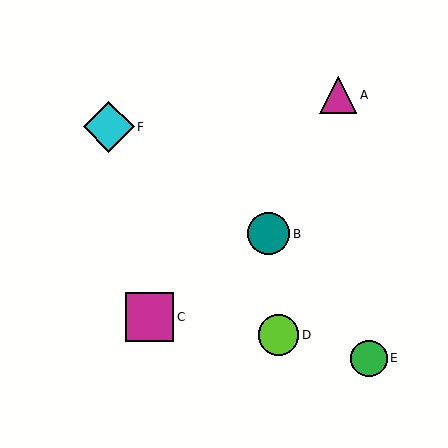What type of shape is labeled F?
Shape F is a cyan diamond.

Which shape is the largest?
The cyan diamond (labeled F) is the largest.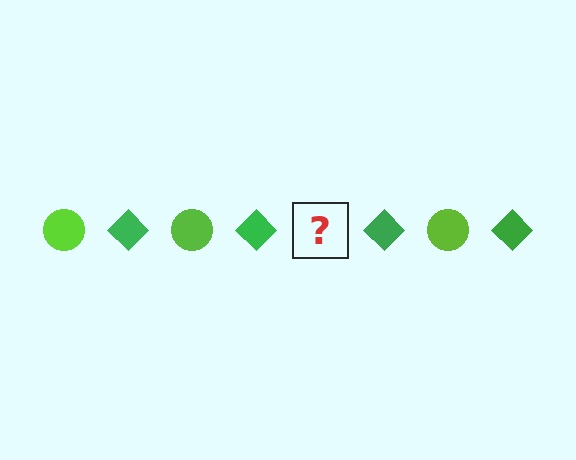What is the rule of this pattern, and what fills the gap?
The rule is that the pattern alternates between lime circle and green diamond. The gap should be filled with a lime circle.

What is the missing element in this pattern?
The missing element is a lime circle.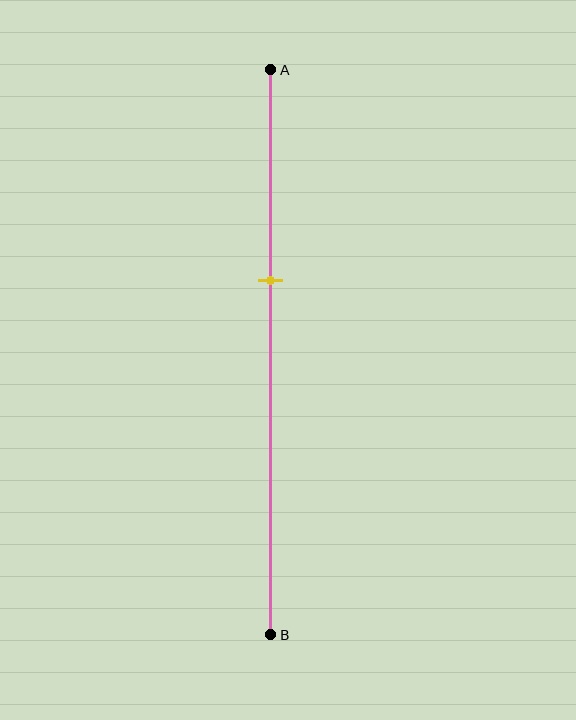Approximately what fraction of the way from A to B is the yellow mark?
The yellow mark is approximately 35% of the way from A to B.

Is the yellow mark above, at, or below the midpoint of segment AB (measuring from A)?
The yellow mark is above the midpoint of segment AB.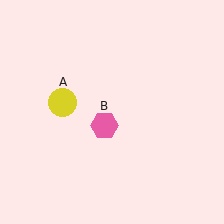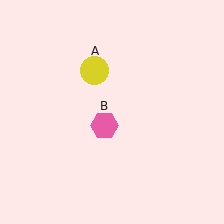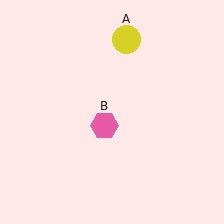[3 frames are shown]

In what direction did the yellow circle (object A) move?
The yellow circle (object A) moved up and to the right.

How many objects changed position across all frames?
1 object changed position: yellow circle (object A).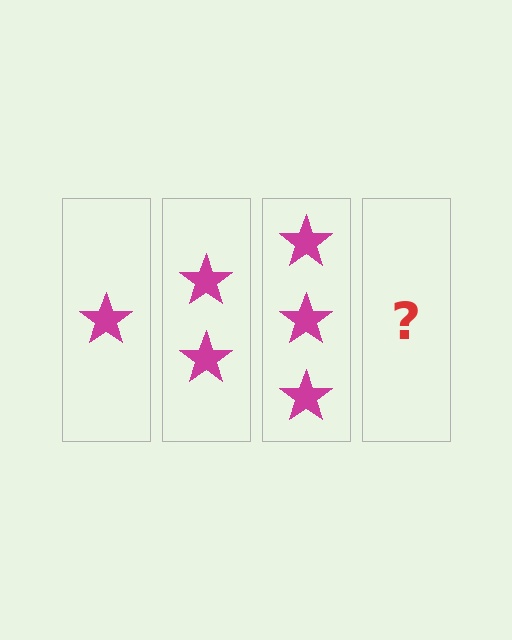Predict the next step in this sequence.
The next step is 4 stars.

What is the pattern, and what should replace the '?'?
The pattern is that each step adds one more star. The '?' should be 4 stars.